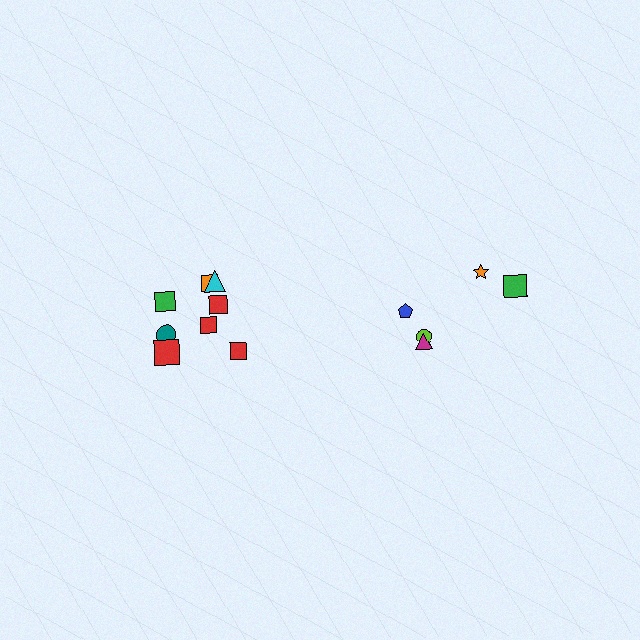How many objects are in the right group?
There are 5 objects.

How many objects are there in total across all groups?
There are 13 objects.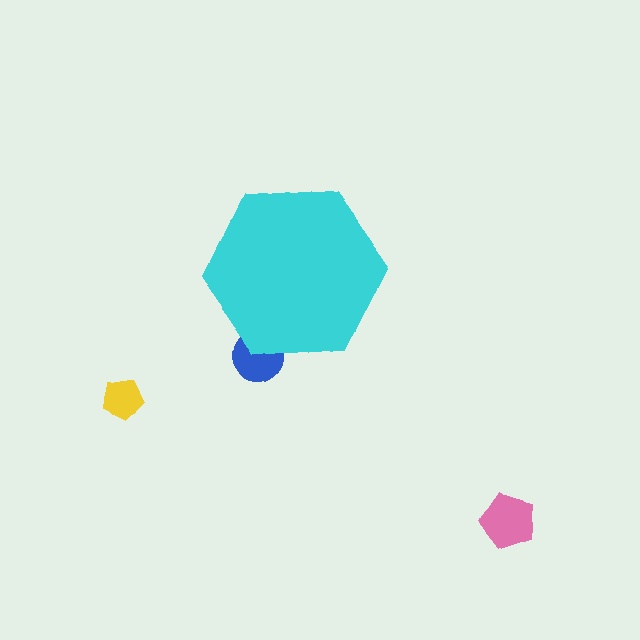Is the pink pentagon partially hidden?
No, the pink pentagon is fully visible.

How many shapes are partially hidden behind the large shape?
1 shape is partially hidden.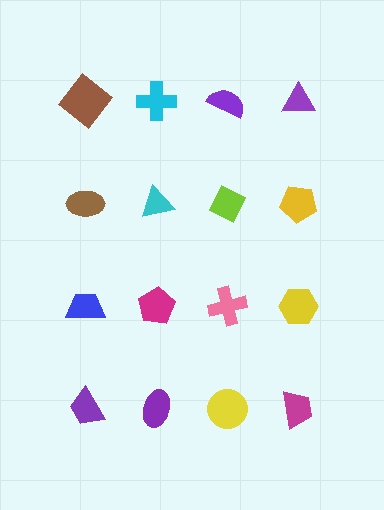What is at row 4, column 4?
A magenta trapezoid.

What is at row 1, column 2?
A cyan cross.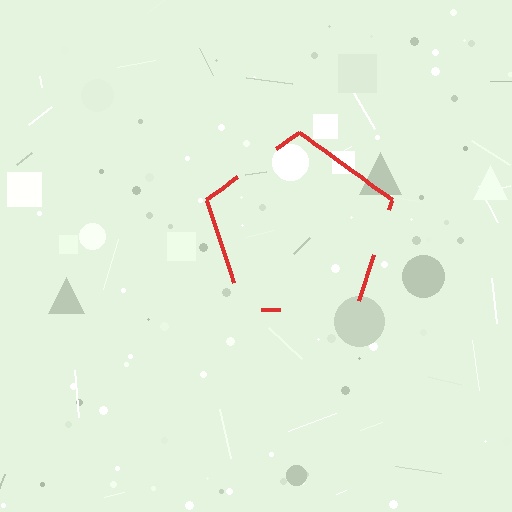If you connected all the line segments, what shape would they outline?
They would outline a pentagon.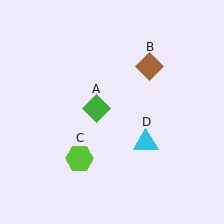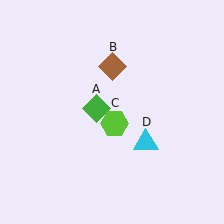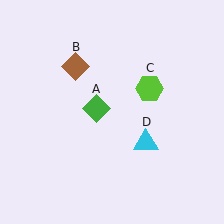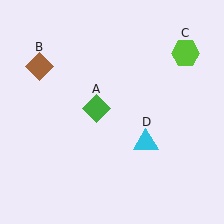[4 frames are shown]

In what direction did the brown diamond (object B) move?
The brown diamond (object B) moved left.